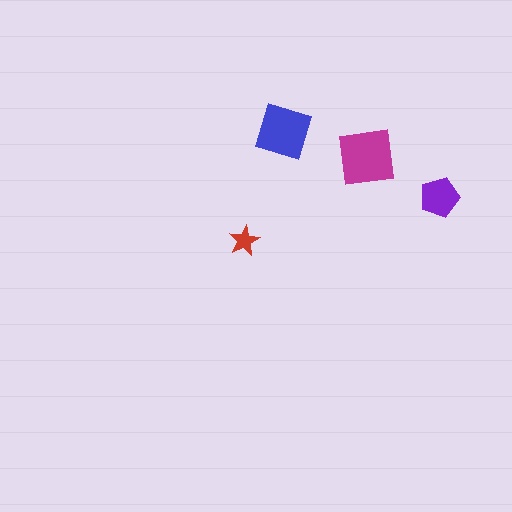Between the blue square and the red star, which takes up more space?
The blue square.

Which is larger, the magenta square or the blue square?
The magenta square.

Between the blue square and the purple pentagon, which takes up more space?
The blue square.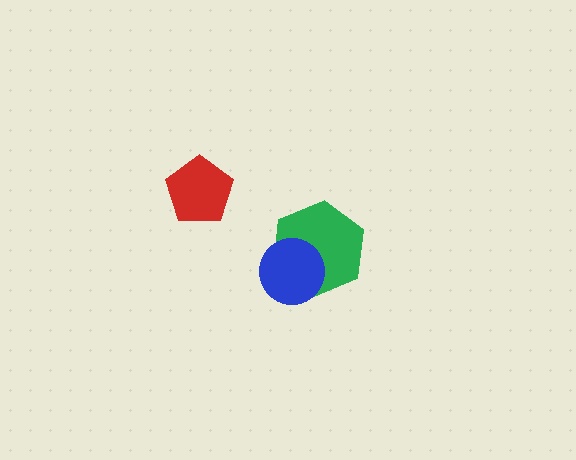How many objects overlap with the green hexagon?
1 object overlaps with the green hexagon.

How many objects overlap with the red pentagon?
0 objects overlap with the red pentagon.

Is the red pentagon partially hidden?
No, no other shape covers it.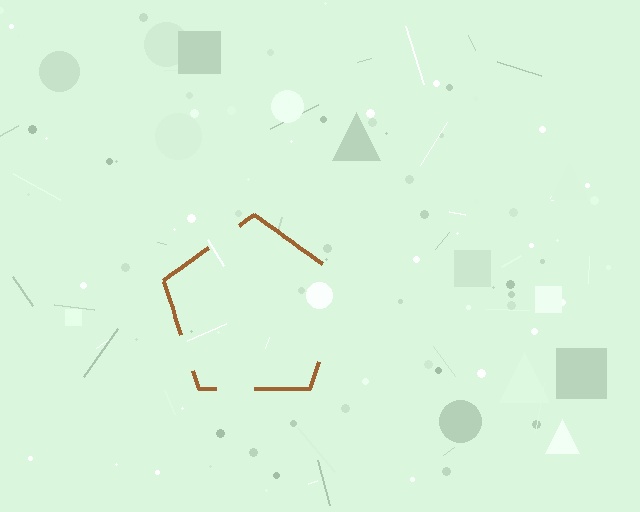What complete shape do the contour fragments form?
The contour fragments form a pentagon.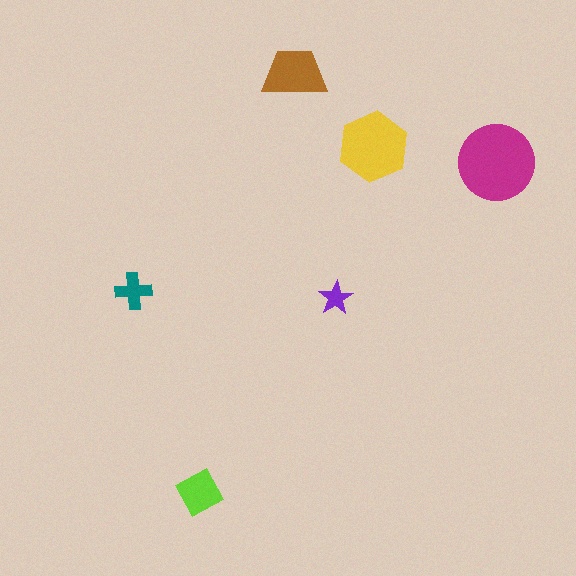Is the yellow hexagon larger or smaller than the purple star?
Larger.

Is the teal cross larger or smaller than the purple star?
Larger.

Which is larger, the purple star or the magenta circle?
The magenta circle.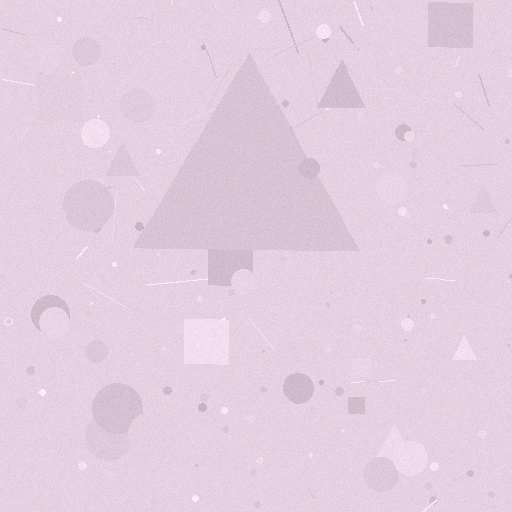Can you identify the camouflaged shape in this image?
The camouflaged shape is a triangle.